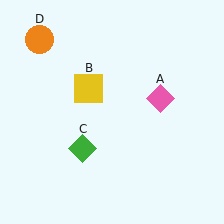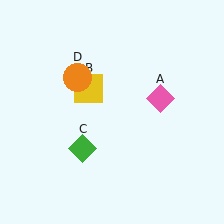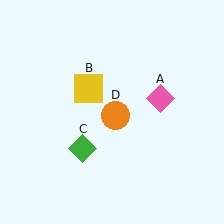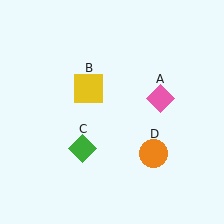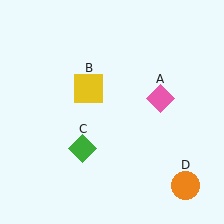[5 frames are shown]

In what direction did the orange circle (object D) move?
The orange circle (object D) moved down and to the right.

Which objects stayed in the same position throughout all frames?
Pink diamond (object A) and yellow square (object B) and green diamond (object C) remained stationary.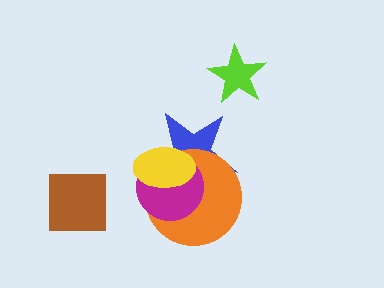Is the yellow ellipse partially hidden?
No, no other shape covers it.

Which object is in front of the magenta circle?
The yellow ellipse is in front of the magenta circle.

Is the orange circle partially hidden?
Yes, it is partially covered by another shape.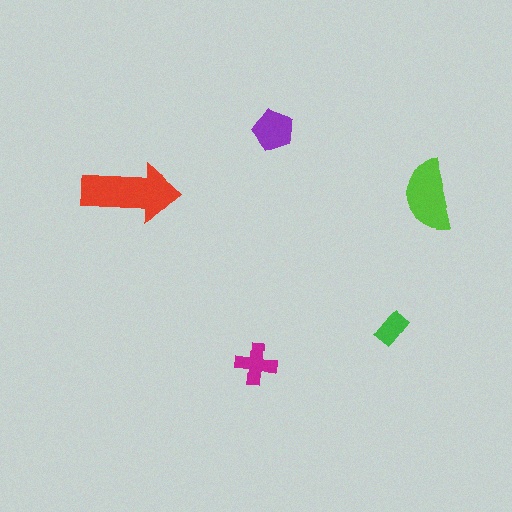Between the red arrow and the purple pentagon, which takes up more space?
The red arrow.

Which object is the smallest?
The green rectangle.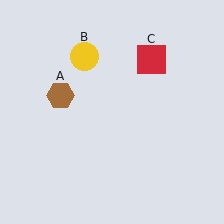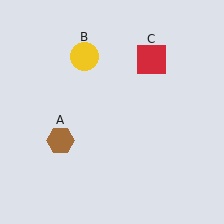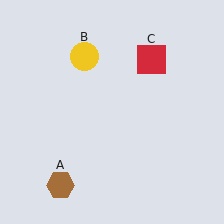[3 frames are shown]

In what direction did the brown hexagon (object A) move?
The brown hexagon (object A) moved down.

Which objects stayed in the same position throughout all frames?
Yellow circle (object B) and red square (object C) remained stationary.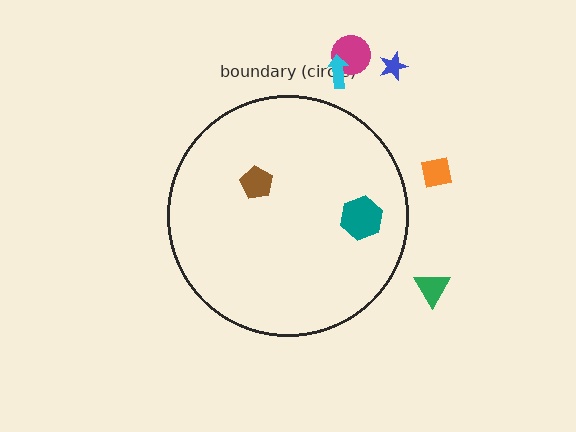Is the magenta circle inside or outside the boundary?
Outside.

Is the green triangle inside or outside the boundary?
Outside.